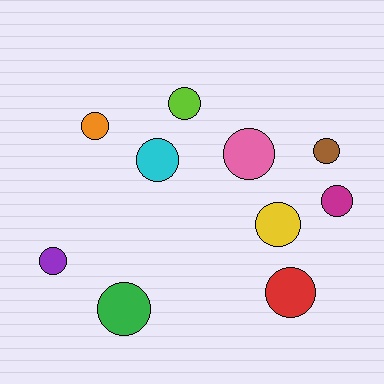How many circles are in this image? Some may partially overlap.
There are 10 circles.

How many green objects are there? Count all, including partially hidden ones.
There is 1 green object.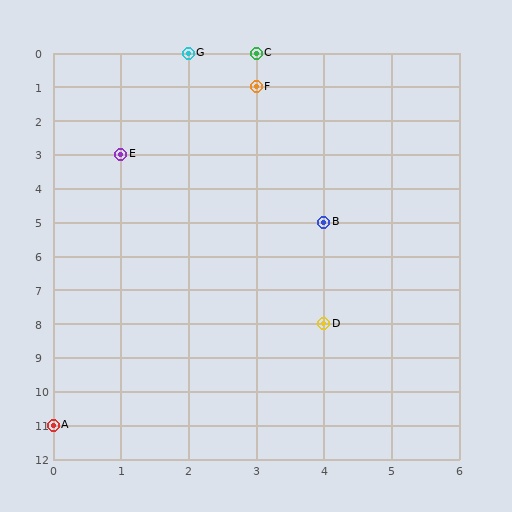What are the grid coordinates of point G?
Point G is at grid coordinates (2, 0).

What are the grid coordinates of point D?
Point D is at grid coordinates (4, 8).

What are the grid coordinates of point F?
Point F is at grid coordinates (3, 1).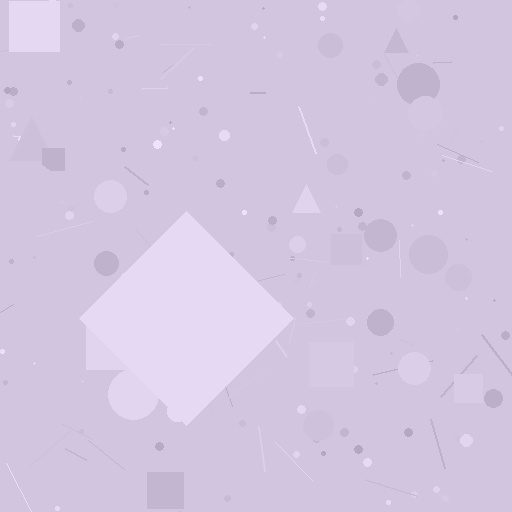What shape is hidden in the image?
A diamond is hidden in the image.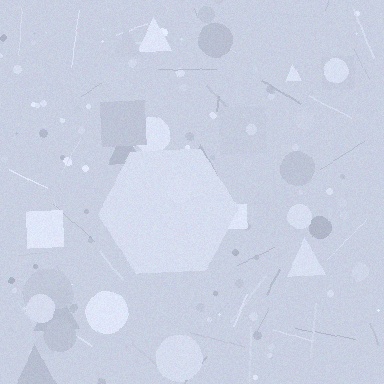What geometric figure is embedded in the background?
A hexagon is embedded in the background.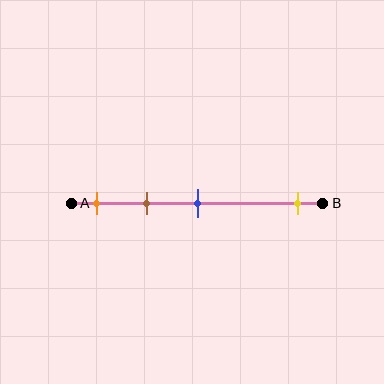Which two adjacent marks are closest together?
The orange and brown marks are the closest adjacent pair.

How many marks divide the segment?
There are 4 marks dividing the segment.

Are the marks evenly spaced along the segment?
No, the marks are not evenly spaced.